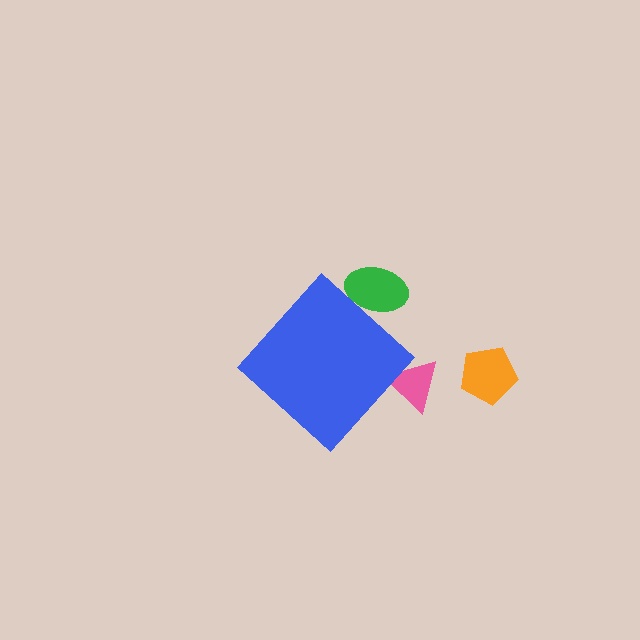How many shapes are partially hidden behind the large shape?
2 shapes are partially hidden.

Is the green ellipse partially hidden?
Yes, the green ellipse is partially hidden behind the blue diamond.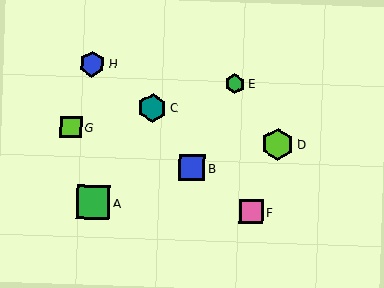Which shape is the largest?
The green square (labeled A) is the largest.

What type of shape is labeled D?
Shape D is a lime hexagon.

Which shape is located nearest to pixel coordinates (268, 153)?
The lime hexagon (labeled D) at (278, 144) is nearest to that location.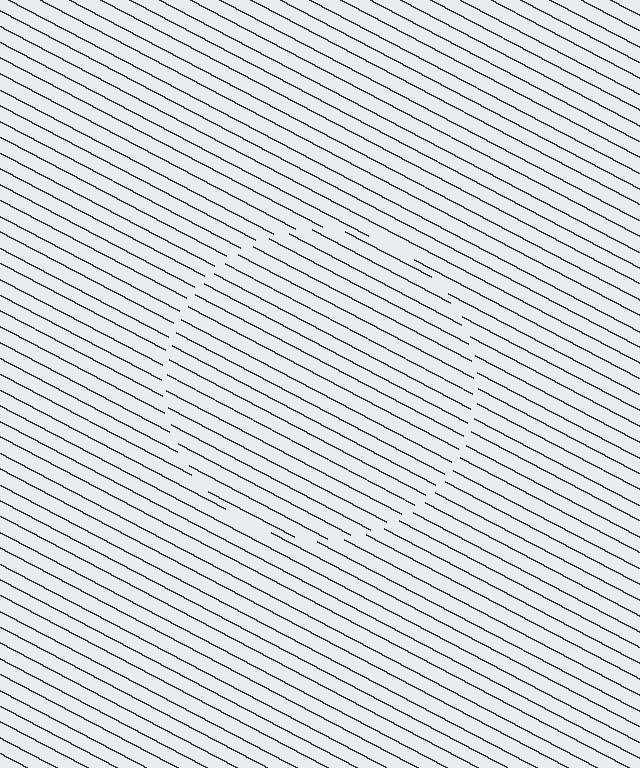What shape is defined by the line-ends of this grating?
An illusory circle. The interior of the shape contains the same grating, shifted by half a period — the contour is defined by the phase discontinuity where line-ends from the inner and outer gratings abut.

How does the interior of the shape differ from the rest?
The interior of the shape contains the same grating, shifted by half a period — the contour is defined by the phase discontinuity where line-ends from the inner and outer gratings abut.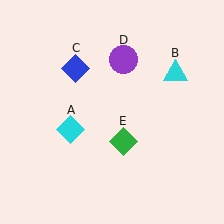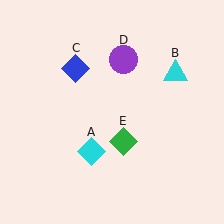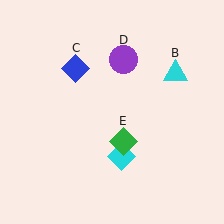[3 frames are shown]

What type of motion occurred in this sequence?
The cyan diamond (object A) rotated counterclockwise around the center of the scene.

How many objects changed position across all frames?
1 object changed position: cyan diamond (object A).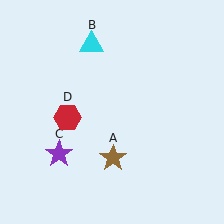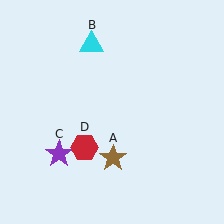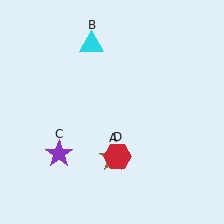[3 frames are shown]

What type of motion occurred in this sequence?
The red hexagon (object D) rotated counterclockwise around the center of the scene.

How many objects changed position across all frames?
1 object changed position: red hexagon (object D).